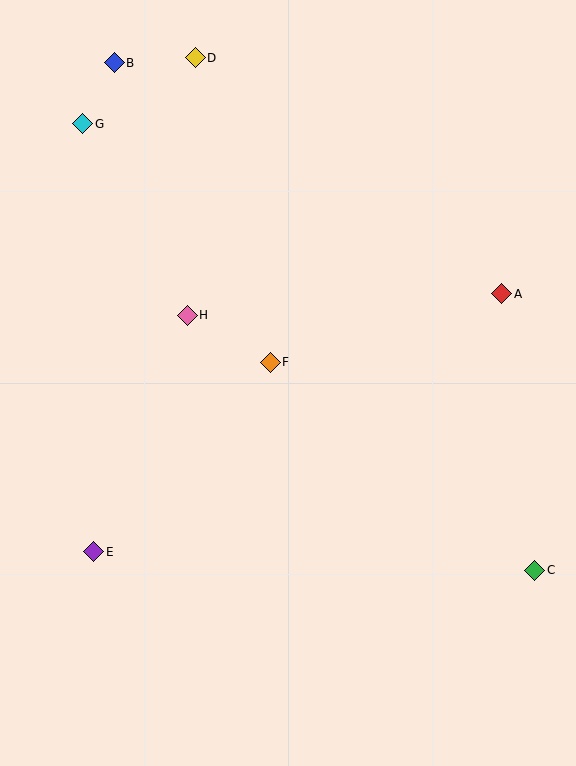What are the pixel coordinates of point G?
Point G is at (83, 124).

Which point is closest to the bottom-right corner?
Point C is closest to the bottom-right corner.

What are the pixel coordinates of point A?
Point A is at (502, 294).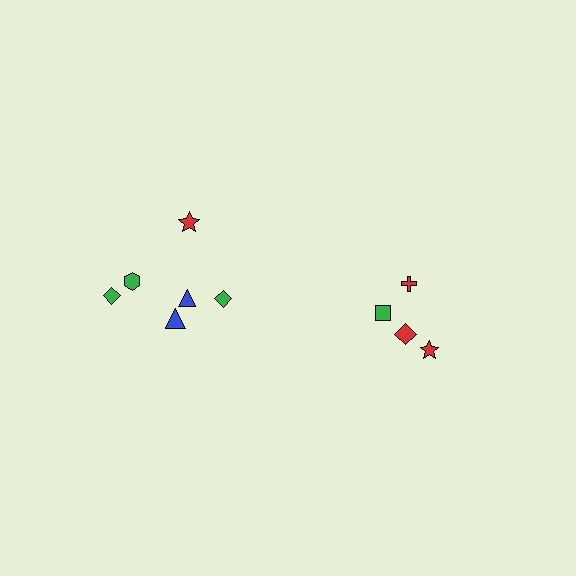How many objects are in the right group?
There are 4 objects.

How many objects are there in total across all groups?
There are 10 objects.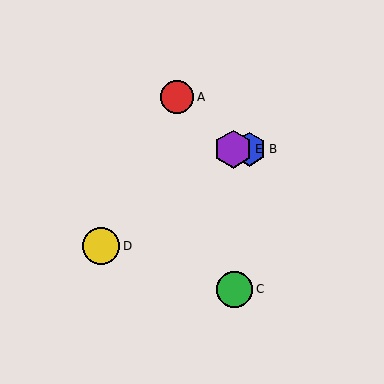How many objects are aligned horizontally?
2 objects (B, E) are aligned horizontally.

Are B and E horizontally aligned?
Yes, both are at y≈149.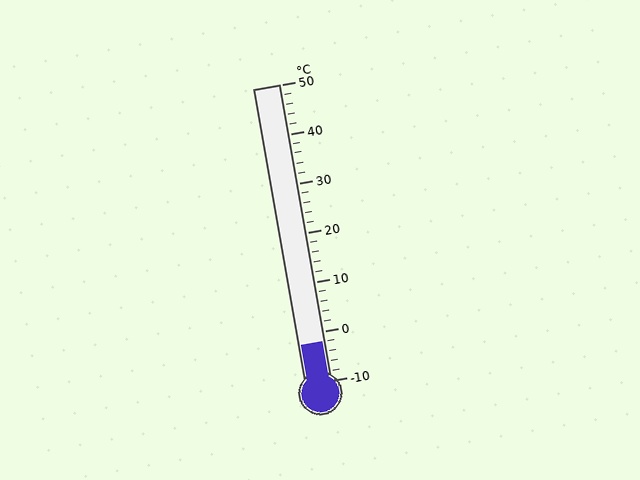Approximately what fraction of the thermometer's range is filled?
The thermometer is filled to approximately 15% of its range.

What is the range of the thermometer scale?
The thermometer scale ranges from -10°C to 50°C.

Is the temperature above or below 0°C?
The temperature is below 0°C.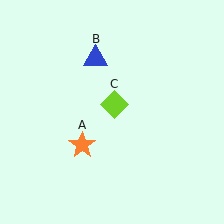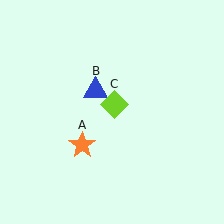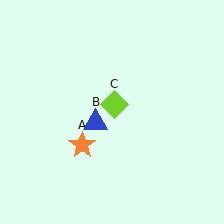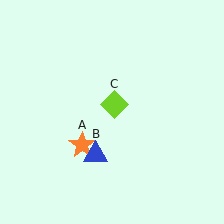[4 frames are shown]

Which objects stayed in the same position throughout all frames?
Orange star (object A) and lime diamond (object C) remained stationary.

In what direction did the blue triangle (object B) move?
The blue triangle (object B) moved down.